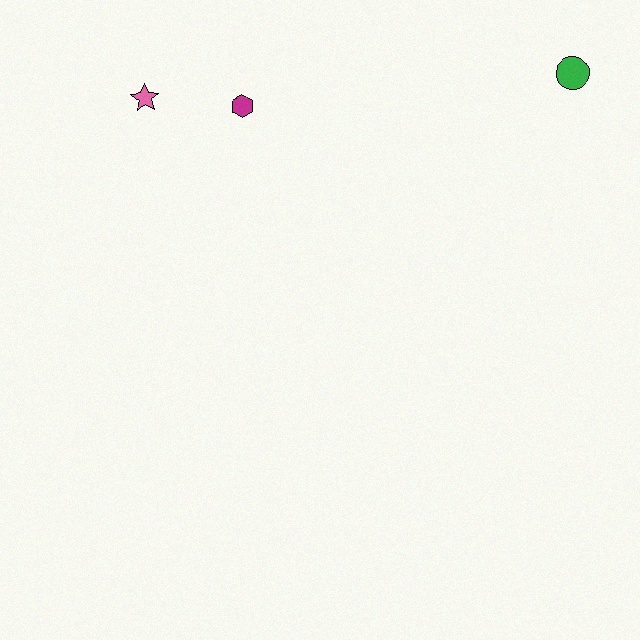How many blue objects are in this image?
There are no blue objects.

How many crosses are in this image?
There are no crosses.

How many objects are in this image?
There are 3 objects.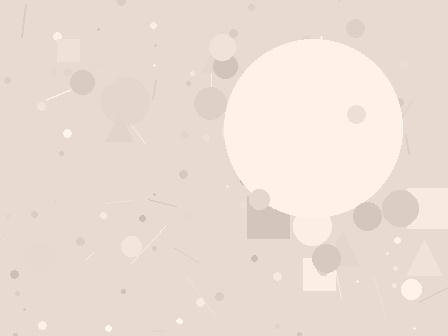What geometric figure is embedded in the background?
A circle is embedded in the background.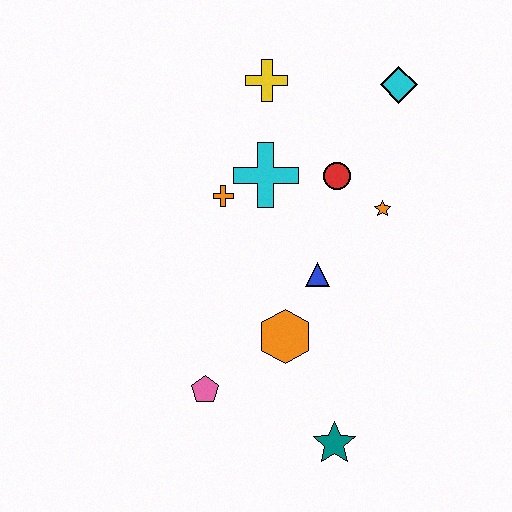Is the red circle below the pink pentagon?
No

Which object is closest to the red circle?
The orange star is closest to the red circle.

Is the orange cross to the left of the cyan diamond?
Yes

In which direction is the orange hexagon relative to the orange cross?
The orange hexagon is below the orange cross.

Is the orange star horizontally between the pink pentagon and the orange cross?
No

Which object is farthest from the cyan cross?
The teal star is farthest from the cyan cross.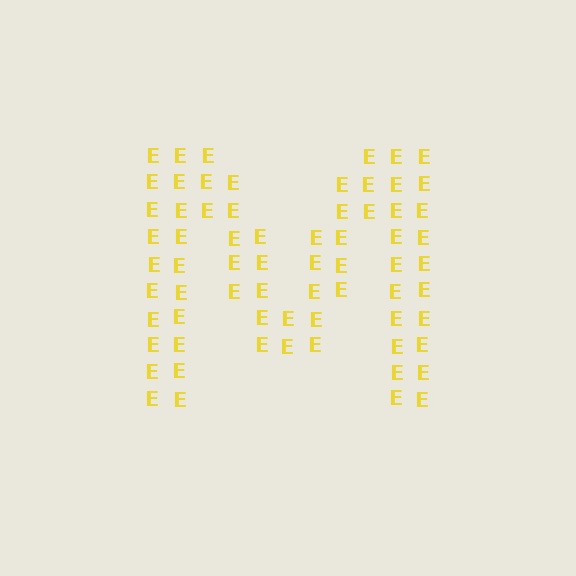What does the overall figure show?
The overall figure shows the letter M.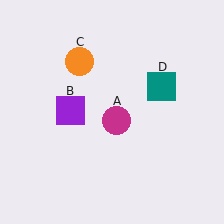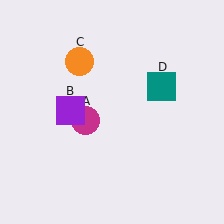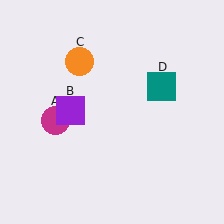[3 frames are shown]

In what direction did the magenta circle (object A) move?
The magenta circle (object A) moved left.